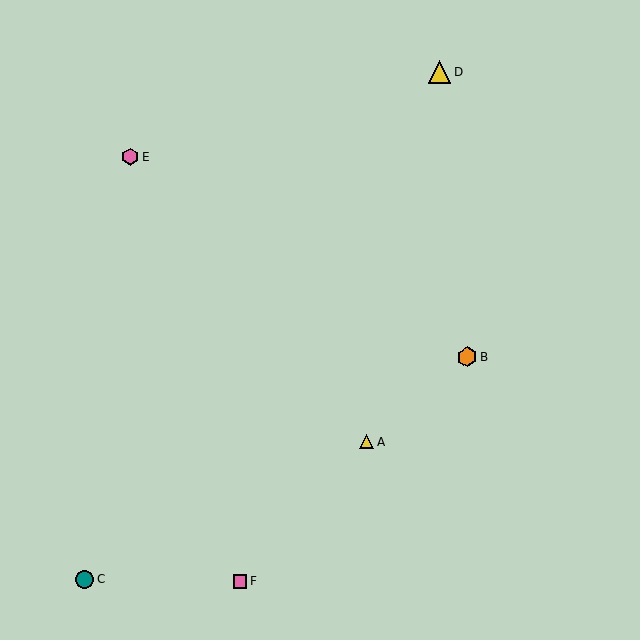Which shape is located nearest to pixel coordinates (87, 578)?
The teal circle (labeled C) at (84, 579) is nearest to that location.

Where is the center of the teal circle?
The center of the teal circle is at (84, 579).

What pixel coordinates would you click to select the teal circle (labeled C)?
Click at (84, 579) to select the teal circle C.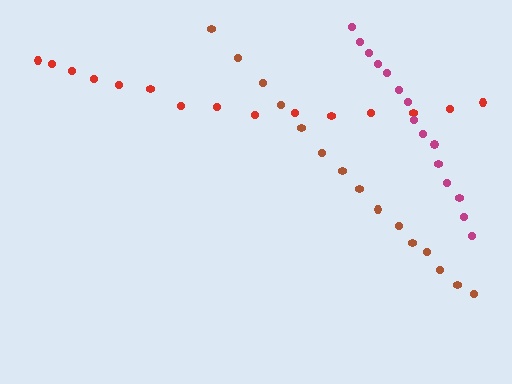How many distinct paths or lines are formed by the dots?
There are 3 distinct paths.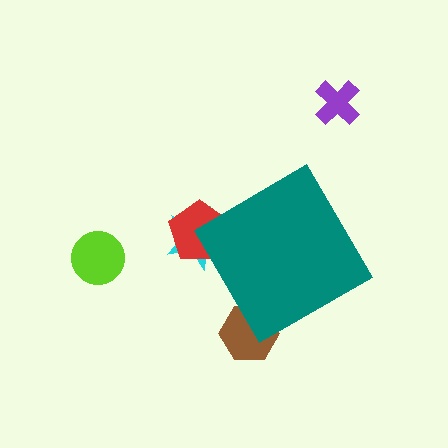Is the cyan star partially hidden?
Yes, the cyan star is partially hidden behind the teal diamond.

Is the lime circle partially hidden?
No, the lime circle is fully visible.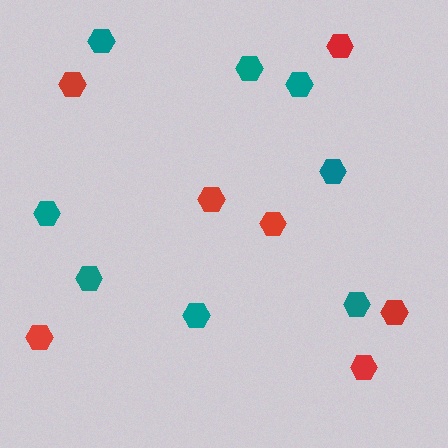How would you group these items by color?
There are 2 groups: one group of teal hexagons (8) and one group of red hexagons (7).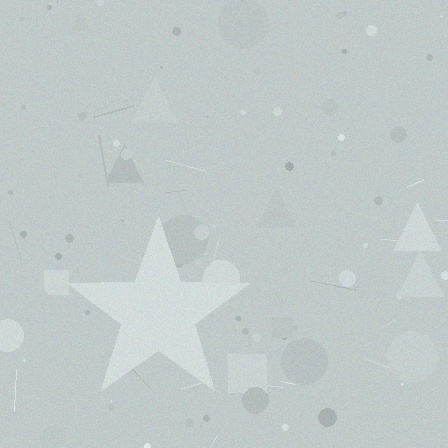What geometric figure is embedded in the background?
A star is embedded in the background.